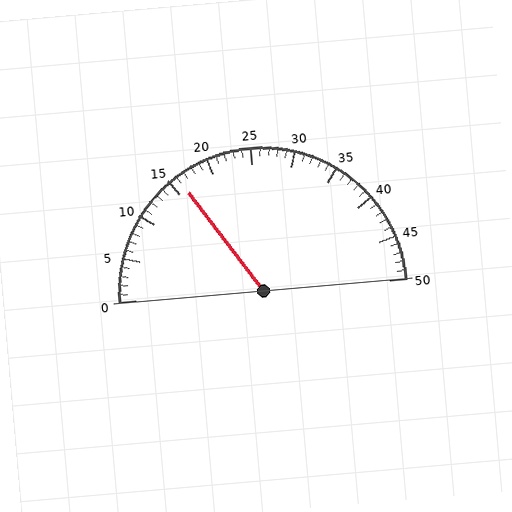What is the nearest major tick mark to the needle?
The nearest major tick mark is 15.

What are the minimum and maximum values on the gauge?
The gauge ranges from 0 to 50.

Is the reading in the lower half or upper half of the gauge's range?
The reading is in the lower half of the range (0 to 50).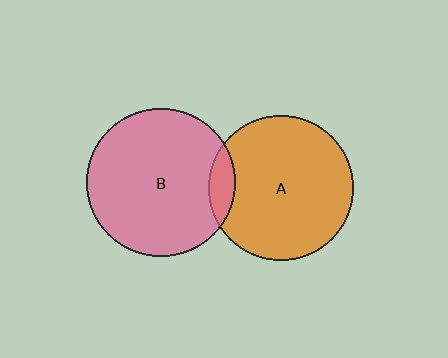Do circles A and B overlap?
Yes.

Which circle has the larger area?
Circle B (pink).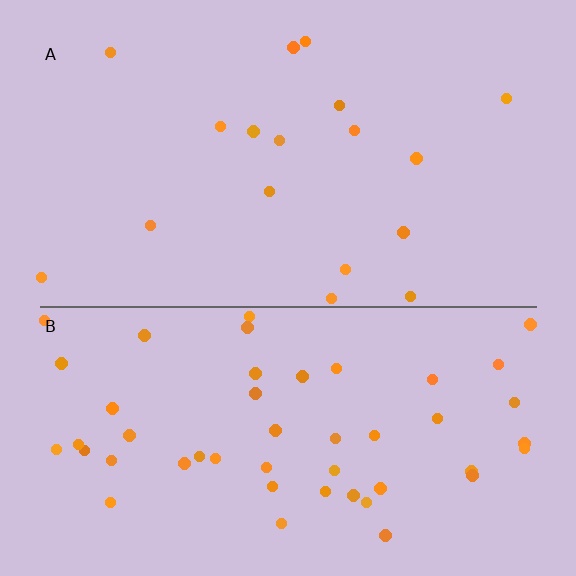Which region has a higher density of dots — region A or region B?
B (the bottom).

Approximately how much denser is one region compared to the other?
Approximately 2.7× — region B over region A.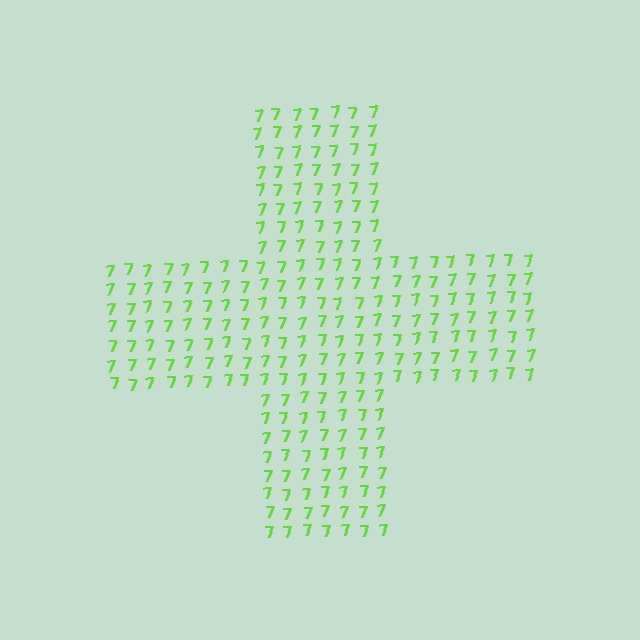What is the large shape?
The large shape is a cross.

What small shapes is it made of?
It is made of small digit 7's.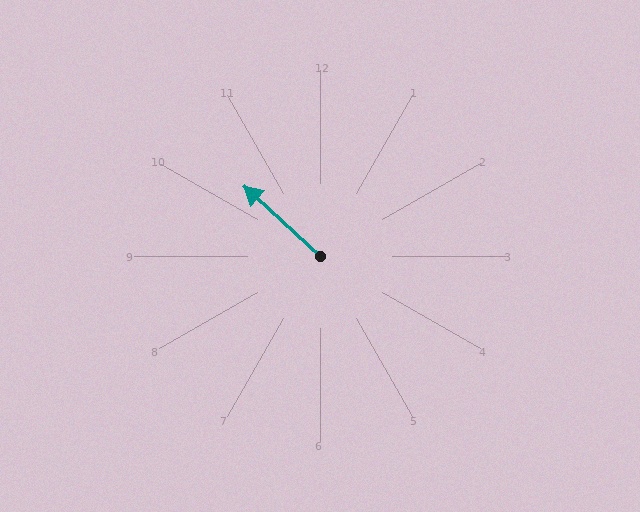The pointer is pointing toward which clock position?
Roughly 10 o'clock.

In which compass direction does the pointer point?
Northwest.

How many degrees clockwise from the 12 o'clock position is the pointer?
Approximately 312 degrees.